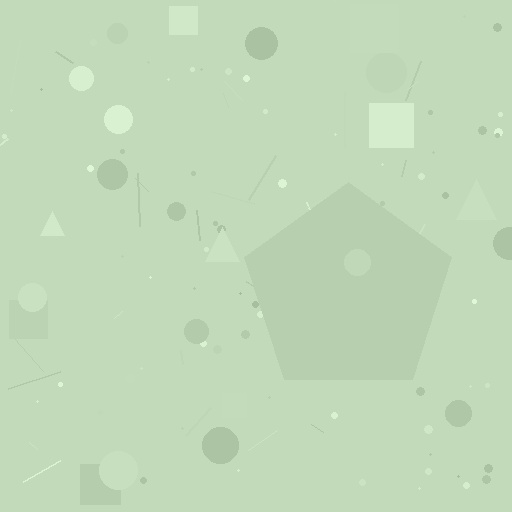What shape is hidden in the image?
A pentagon is hidden in the image.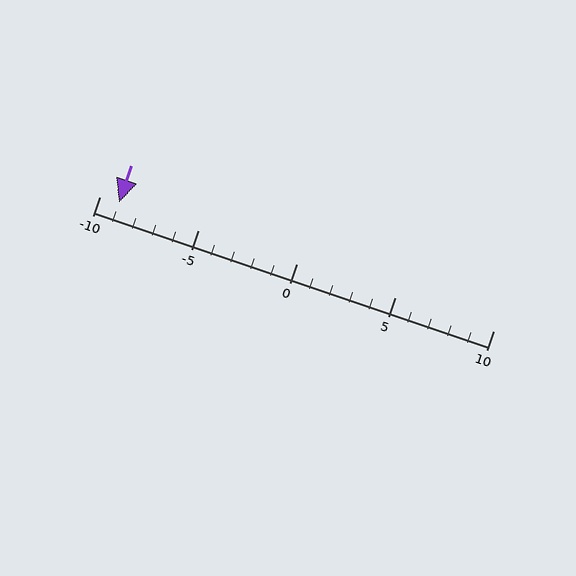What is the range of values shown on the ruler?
The ruler shows values from -10 to 10.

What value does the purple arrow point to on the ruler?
The purple arrow points to approximately -9.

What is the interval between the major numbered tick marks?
The major tick marks are spaced 5 units apart.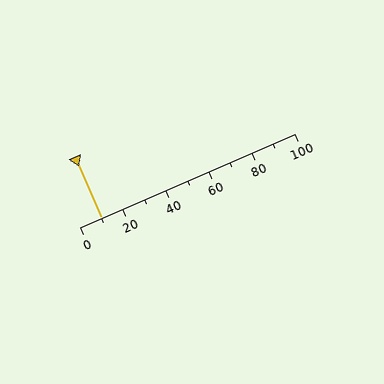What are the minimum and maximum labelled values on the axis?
The axis runs from 0 to 100.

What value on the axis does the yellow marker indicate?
The marker indicates approximately 10.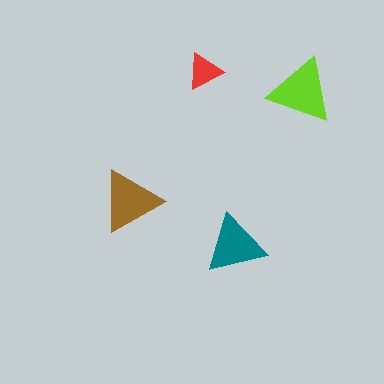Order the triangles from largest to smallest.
the lime one, the brown one, the teal one, the red one.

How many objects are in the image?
There are 4 objects in the image.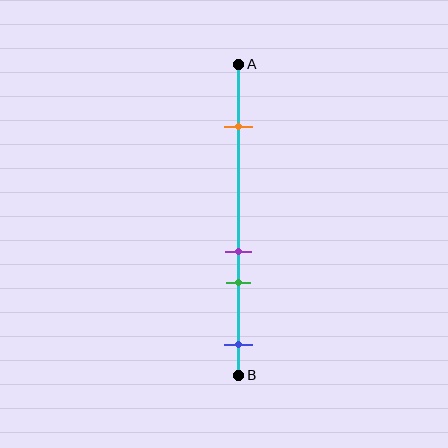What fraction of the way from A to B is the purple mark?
The purple mark is approximately 60% (0.6) of the way from A to B.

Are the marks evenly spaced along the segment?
No, the marks are not evenly spaced.